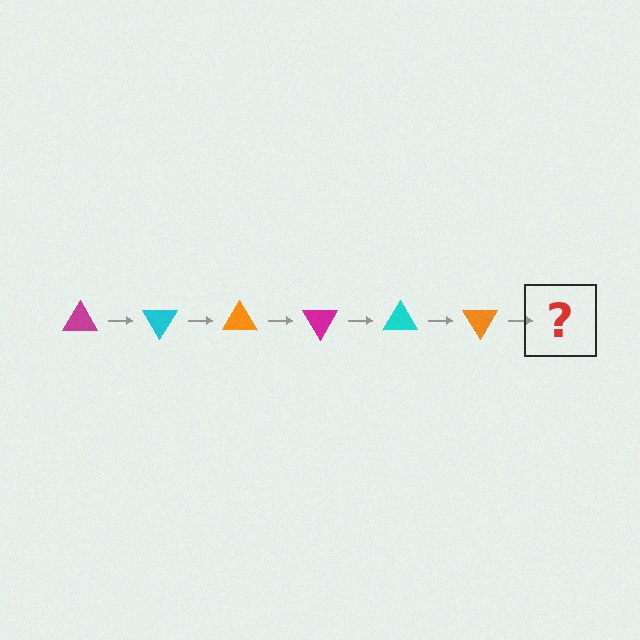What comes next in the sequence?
The next element should be a magenta triangle, rotated 360 degrees from the start.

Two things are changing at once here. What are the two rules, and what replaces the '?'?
The two rules are that it rotates 60 degrees each step and the color cycles through magenta, cyan, and orange. The '?' should be a magenta triangle, rotated 360 degrees from the start.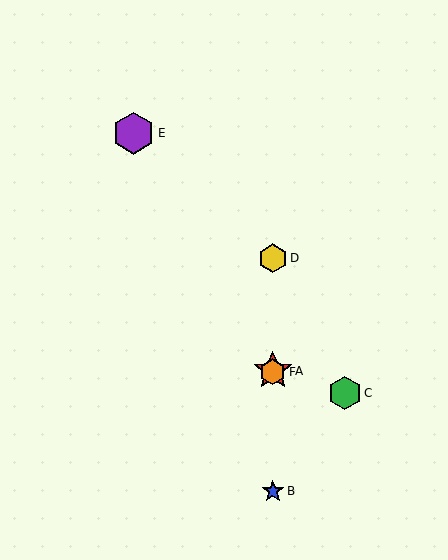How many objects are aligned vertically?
4 objects (A, B, D, F) are aligned vertically.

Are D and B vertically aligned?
Yes, both are at x≈273.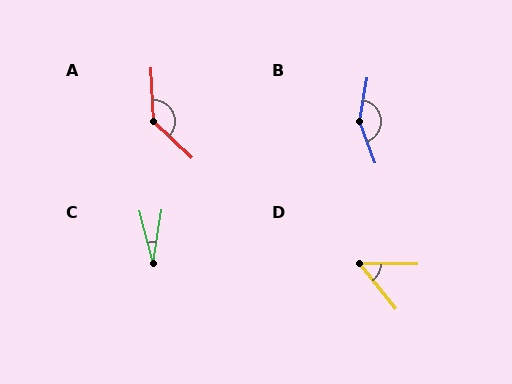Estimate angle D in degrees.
Approximately 51 degrees.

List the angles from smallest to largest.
C (23°), D (51°), A (136°), B (150°).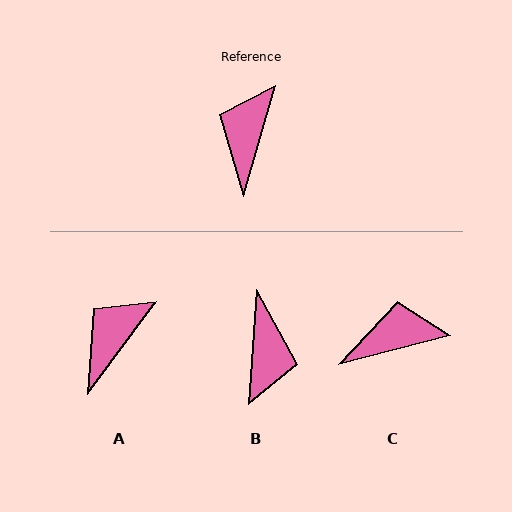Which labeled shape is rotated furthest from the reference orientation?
B, about 168 degrees away.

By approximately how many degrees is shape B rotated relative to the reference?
Approximately 168 degrees clockwise.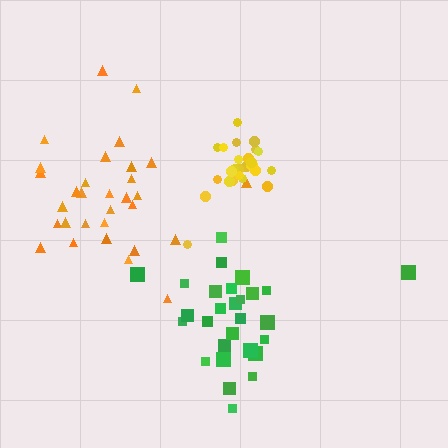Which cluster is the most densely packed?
Yellow.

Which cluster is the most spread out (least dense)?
Orange.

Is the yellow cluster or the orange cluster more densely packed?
Yellow.